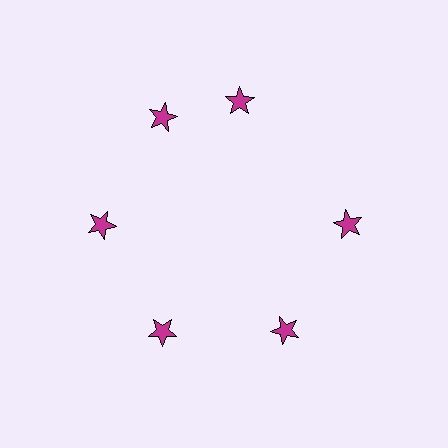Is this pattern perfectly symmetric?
No. The 6 magenta stars are arranged in a ring, but one element near the 1 o'clock position is rotated out of alignment along the ring, breaking the 6-fold rotational symmetry.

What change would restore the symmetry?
The symmetry would be restored by rotating it back into even spacing with its neighbors so that all 6 stars sit at equal angles and equal distance from the center.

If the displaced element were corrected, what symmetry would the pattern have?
It would have 6-fold rotational symmetry — the pattern would map onto itself every 60 degrees.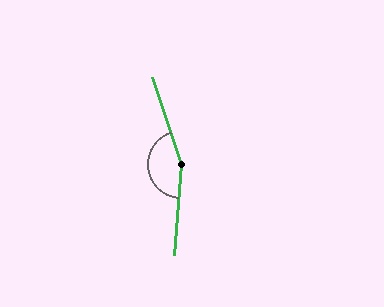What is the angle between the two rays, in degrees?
Approximately 157 degrees.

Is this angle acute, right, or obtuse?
It is obtuse.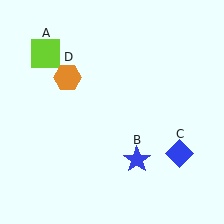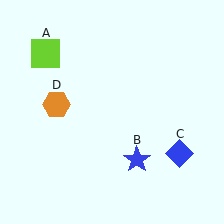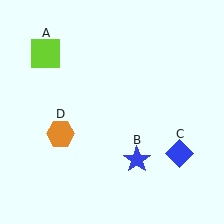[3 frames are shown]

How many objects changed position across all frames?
1 object changed position: orange hexagon (object D).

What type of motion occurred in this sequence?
The orange hexagon (object D) rotated counterclockwise around the center of the scene.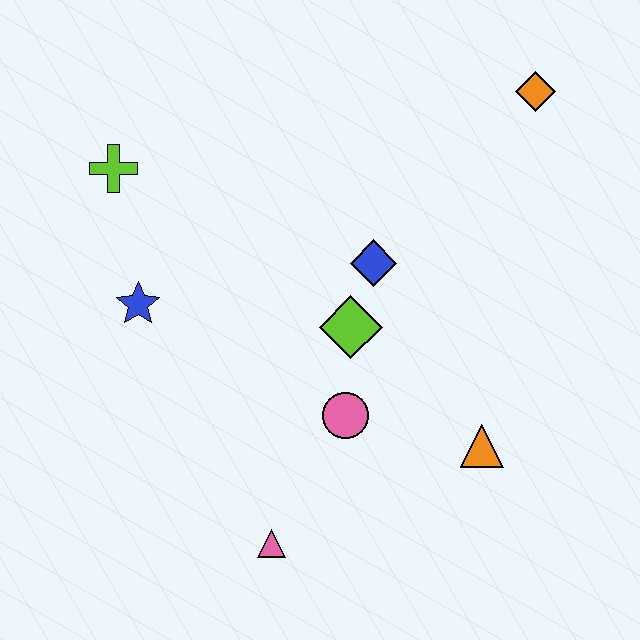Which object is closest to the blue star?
The lime cross is closest to the blue star.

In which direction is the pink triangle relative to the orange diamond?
The pink triangle is below the orange diamond.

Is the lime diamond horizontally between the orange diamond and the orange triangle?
No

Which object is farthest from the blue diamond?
The pink triangle is farthest from the blue diamond.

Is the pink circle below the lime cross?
Yes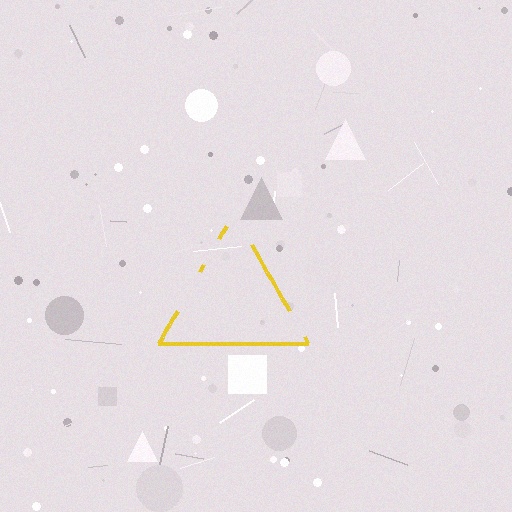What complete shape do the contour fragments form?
The contour fragments form a triangle.